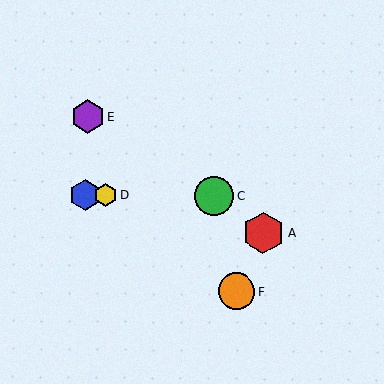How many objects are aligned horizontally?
3 objects (B, C, D) are aligned horizontally.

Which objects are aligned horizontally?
Objects B, C, D are aligned horizontally.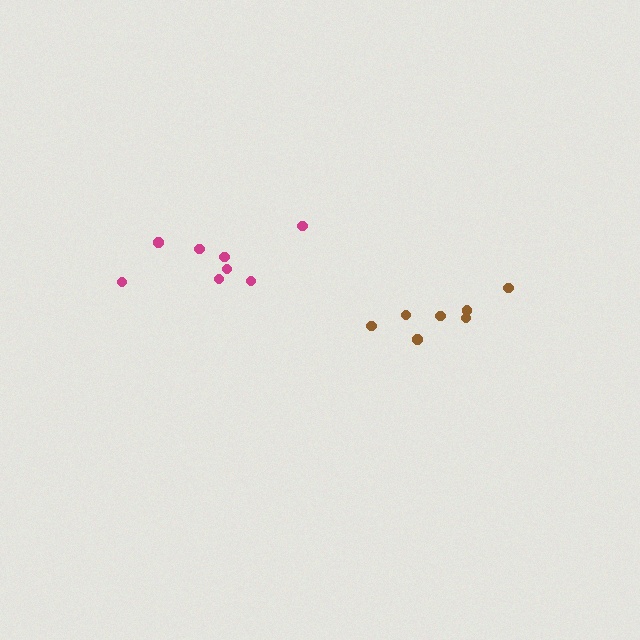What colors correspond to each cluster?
The clusters are colored: brown, magenta.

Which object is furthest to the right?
The brown cluster is rightmost.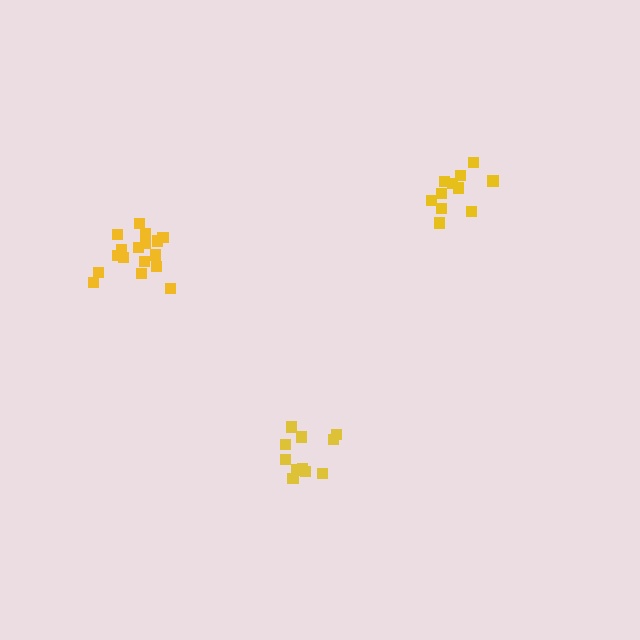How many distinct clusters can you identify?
There are 3 distinct clusters.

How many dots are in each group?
Group 1: 17 dots, Group 2: 11 dots, Group 3: 11 dots (39 total).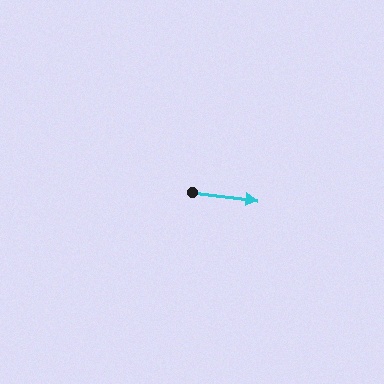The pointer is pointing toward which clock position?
Roughly 3 o'clock.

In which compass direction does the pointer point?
East.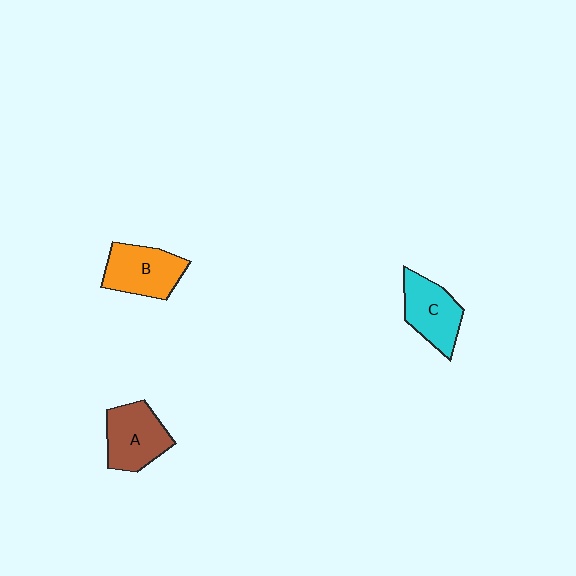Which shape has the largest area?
Shape B (orange).